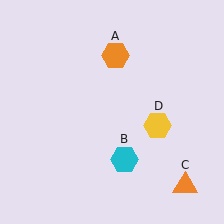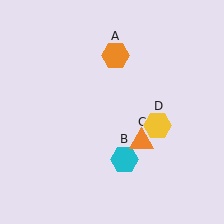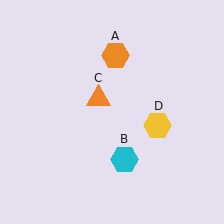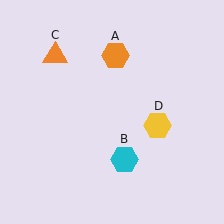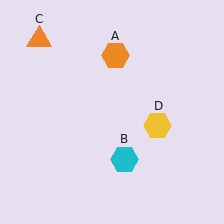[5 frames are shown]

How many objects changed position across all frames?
1 object changed position: orange triangle (object C).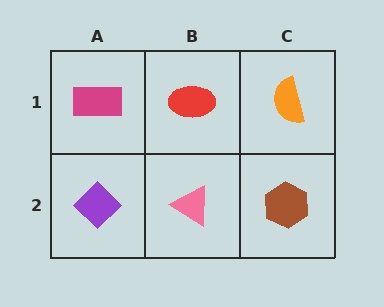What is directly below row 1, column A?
A purple diamond.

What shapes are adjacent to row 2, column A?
A magenta rectangle (row 1, column A), a pink triangle (row 2, column B).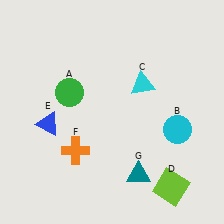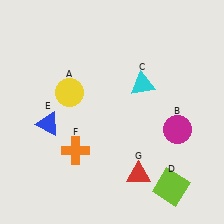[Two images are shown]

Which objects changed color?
A changed from green to yellow. B changed from cyan to magenta. G changed from teal to red.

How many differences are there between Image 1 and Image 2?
There are 3 differences between the two images.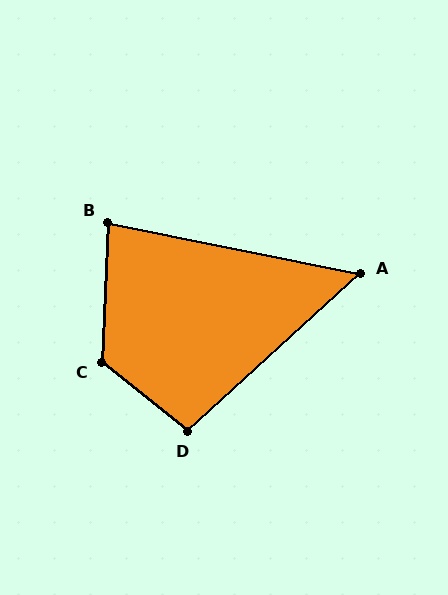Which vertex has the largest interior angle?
C, at approximately 126 degrees.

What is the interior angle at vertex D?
Approximately 99 degrees (obtuse).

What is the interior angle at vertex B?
Approximately 81 degrees (acute).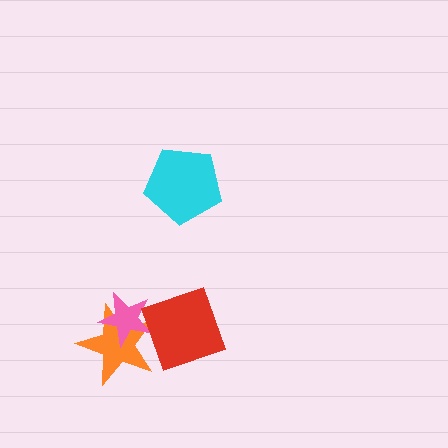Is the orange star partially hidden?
Yes, it is partially covered by another shape.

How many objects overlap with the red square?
1 object overlaps with the red square.